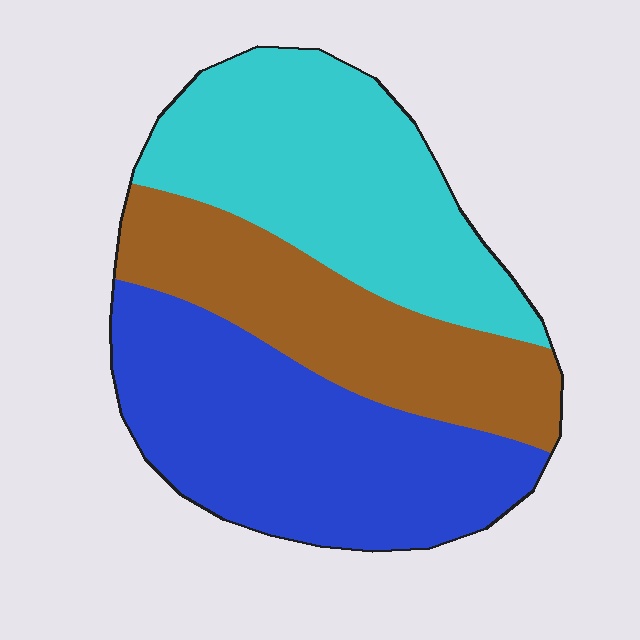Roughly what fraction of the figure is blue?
Blue takes up between a quarter and a half of the figure.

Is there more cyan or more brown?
Cyan.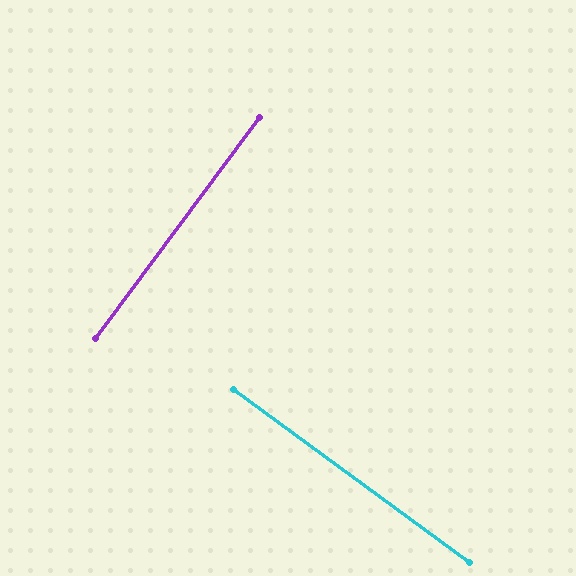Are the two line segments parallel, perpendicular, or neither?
Perpendicular — they meet at approximately 90°.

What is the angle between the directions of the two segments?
Approximately 90 degrees.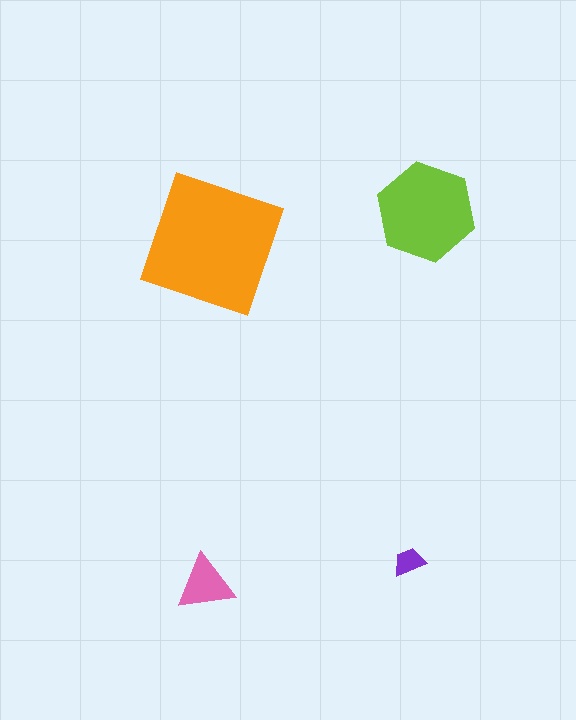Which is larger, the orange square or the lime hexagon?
The orange square.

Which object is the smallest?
The purple trapezoid.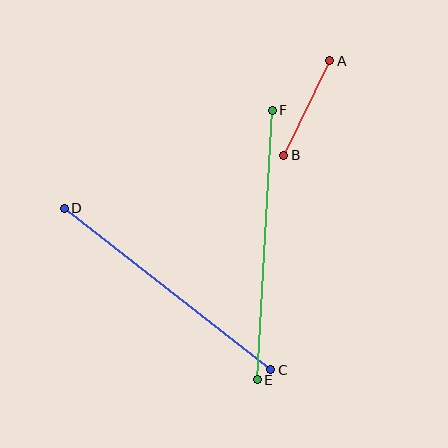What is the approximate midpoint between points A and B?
The midpoint is at approximately (307, 108) pixels.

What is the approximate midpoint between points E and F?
The midpoint is at approximately (265, 245) pixels.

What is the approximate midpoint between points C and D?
The midpoint is at approximately (168, 289) pixels.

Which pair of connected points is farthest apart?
Points E and F are farthest apart.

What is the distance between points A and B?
The distance is approximately 105 pixels.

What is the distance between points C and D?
The distance is approximately 262 pixels.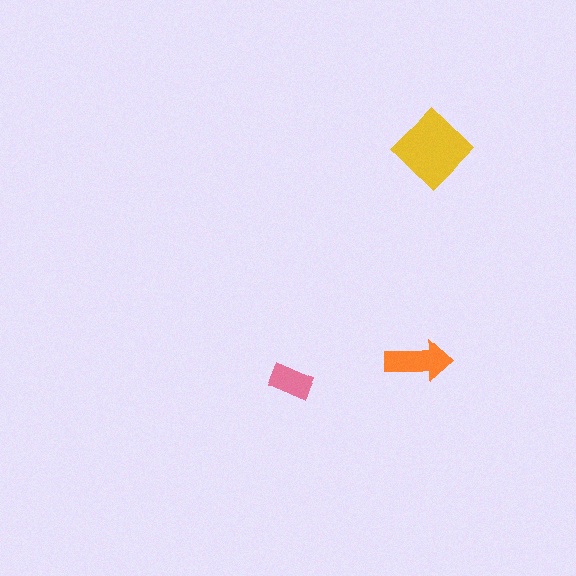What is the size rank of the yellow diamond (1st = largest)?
1st.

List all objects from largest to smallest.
The yellow diamond, the orange arrow, the pink rectangle.